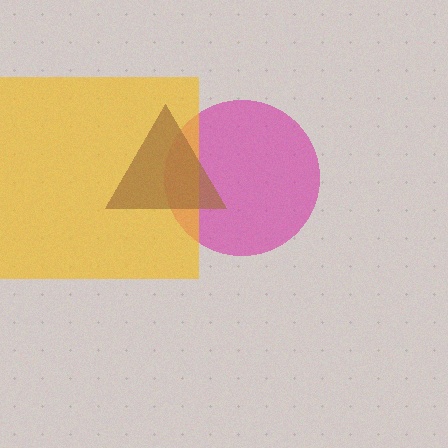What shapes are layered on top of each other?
The layered shapes are: a magenta circle, a yellow square, a brown triangle.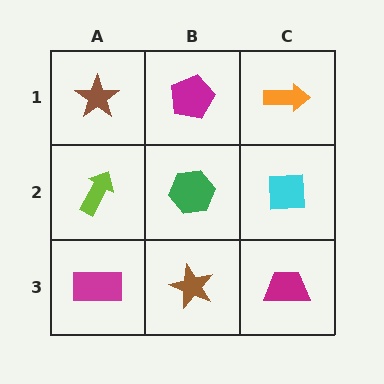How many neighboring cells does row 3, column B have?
3.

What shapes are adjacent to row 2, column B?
A magenta pentagon (row 1, column B), a brown star (row 3, column B), a lime arrow (row 2, column A), a cyan square (row 2, column C).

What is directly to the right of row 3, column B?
A magenta trapezoid.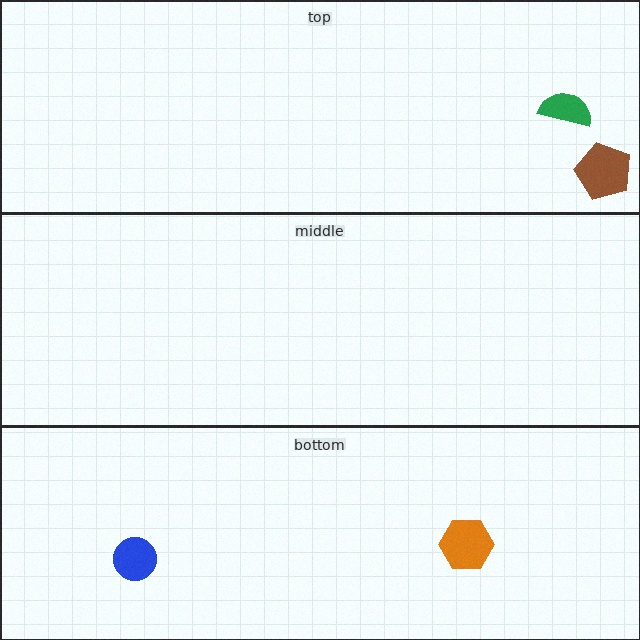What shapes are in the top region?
The brown pentagon, the green semicircle.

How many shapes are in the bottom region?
2.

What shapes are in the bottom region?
The orange hexagon, the blue circle.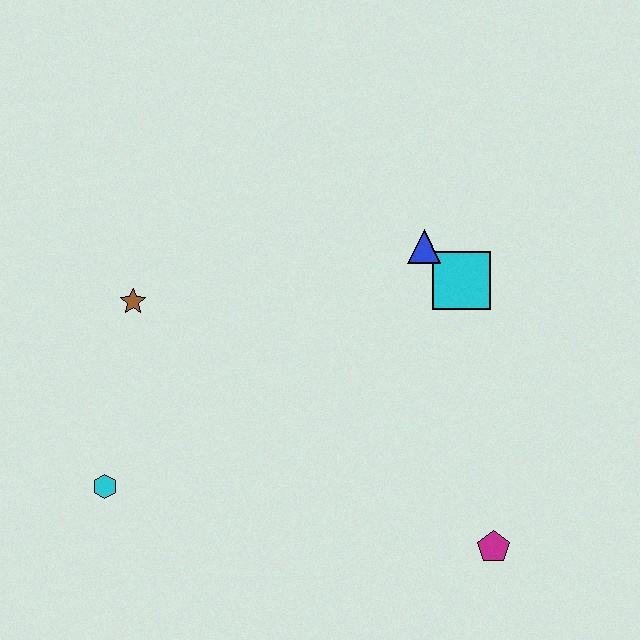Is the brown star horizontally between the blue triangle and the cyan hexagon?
Yes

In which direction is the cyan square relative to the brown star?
The cyan square is to the right of the brown star.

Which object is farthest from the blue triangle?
The cyan hexagon is farthest from the blue triangle.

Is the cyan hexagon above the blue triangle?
No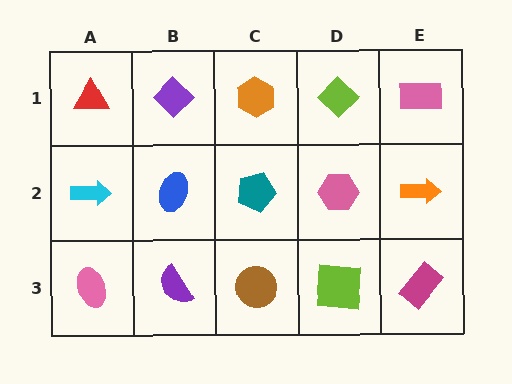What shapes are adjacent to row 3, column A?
A cyan arrow (row 2, column A), a purple semicircle (row 3, column B).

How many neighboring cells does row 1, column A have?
2.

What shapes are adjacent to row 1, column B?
A blue ellipse (row 2, column B), a red triangle (row 1, column A), an orange hexagon (row 1, column C).